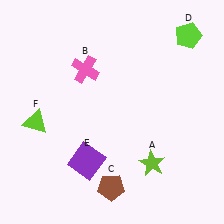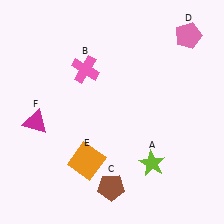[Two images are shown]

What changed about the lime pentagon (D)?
In Image 1, D is lime. In Image 2, it changed to pink.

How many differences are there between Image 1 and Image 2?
There are 3 differences between the two images.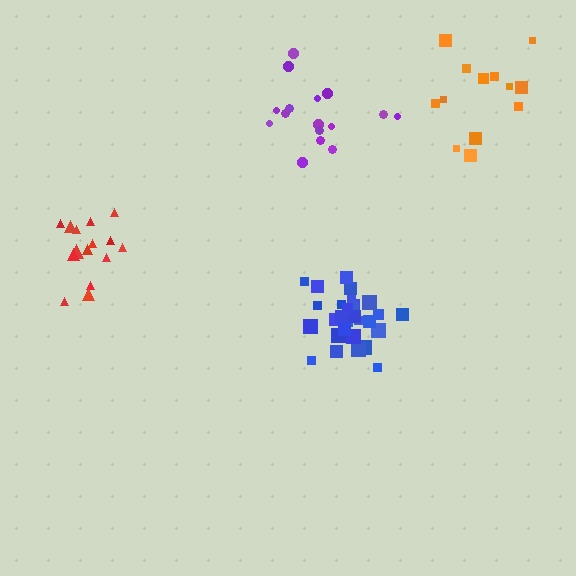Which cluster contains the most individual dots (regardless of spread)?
Blue (31).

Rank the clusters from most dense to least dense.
blue, red, purple, orange.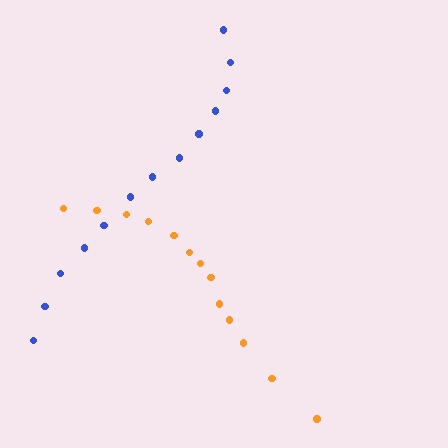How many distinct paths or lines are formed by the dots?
There are 2 distinct paths.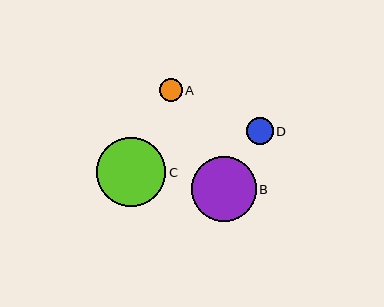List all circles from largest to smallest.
From largest to smallest: C, B, D, A.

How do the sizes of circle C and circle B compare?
Circle C and circle B are approximately the same size.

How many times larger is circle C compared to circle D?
Circle C is approximately 2.6 times the size of circle D.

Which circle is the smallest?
Circle A is the smallest with a size of approximately 23 pixels.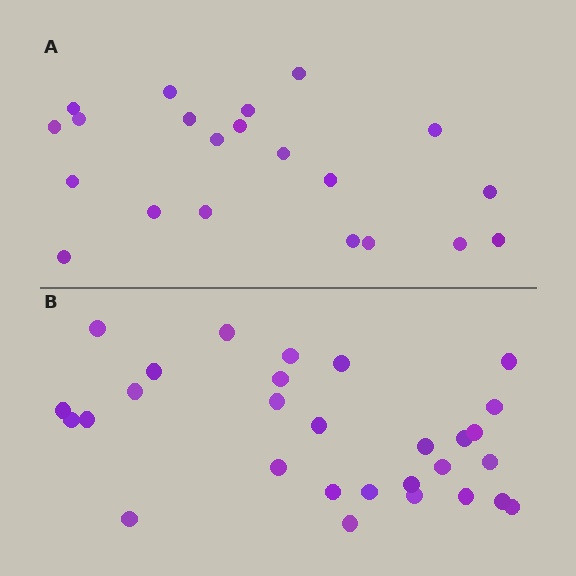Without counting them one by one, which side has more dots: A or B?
Region B (the bottom region) has more dots.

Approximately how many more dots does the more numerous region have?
Region B has roughly 8 or so more dots than region A.